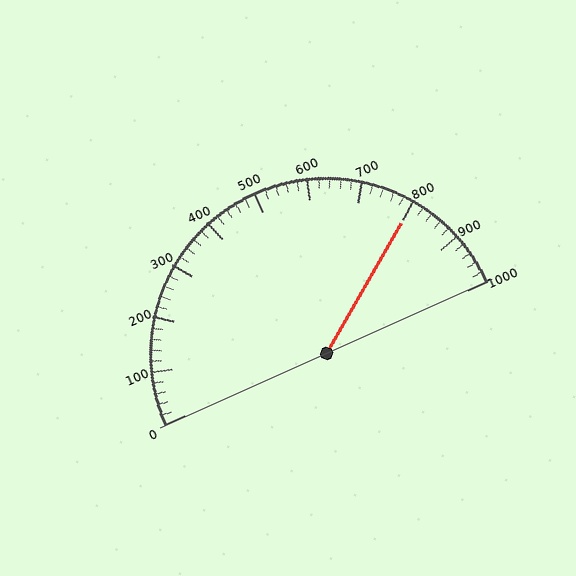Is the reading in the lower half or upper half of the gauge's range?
The reading is in the upper half of the range (0 to 1000).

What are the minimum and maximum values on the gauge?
The gauge ranges from 0 to 1000.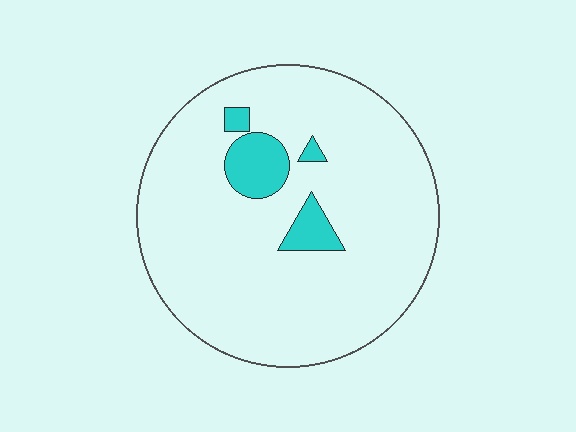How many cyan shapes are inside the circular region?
4.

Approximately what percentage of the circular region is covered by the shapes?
Approximately 10%.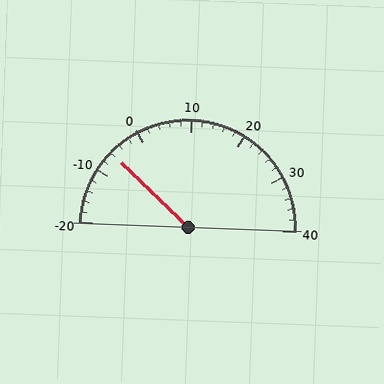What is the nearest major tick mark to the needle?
The nearest major tick mark is -10.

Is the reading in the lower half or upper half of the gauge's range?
The reading is in the lower half of the range (-20 to 40).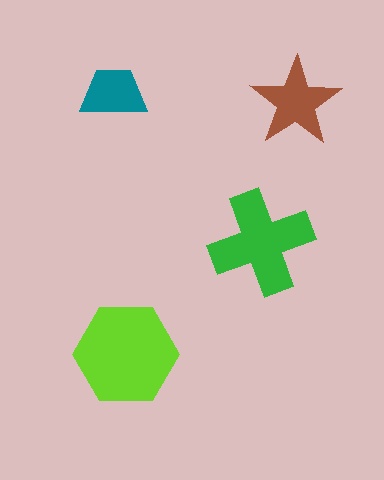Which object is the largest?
The lime hexagon.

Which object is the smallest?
The teal trapezoid.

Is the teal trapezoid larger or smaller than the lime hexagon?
Smaller.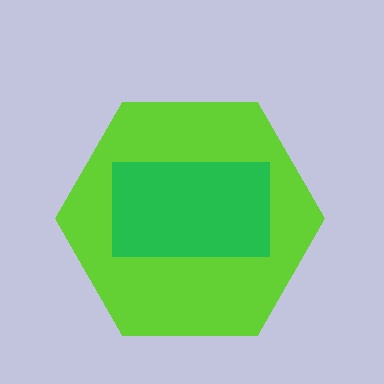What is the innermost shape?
The green rectangle.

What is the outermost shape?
The lime hexagon.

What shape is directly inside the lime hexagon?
The green rectangle.